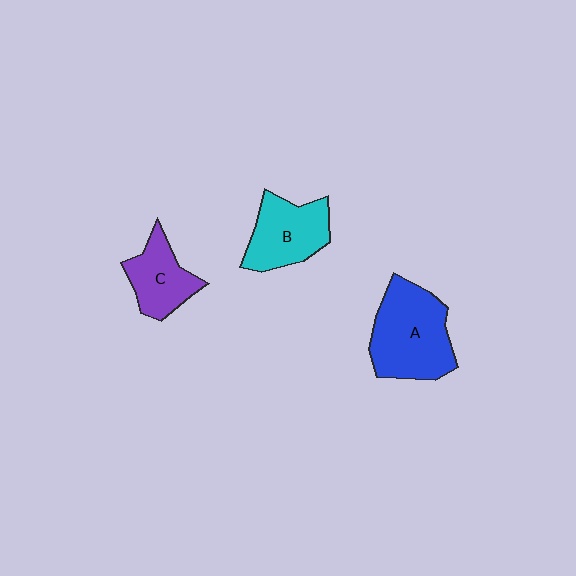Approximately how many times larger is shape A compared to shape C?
Approximately 1.7 times.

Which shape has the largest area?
Shape A (blue).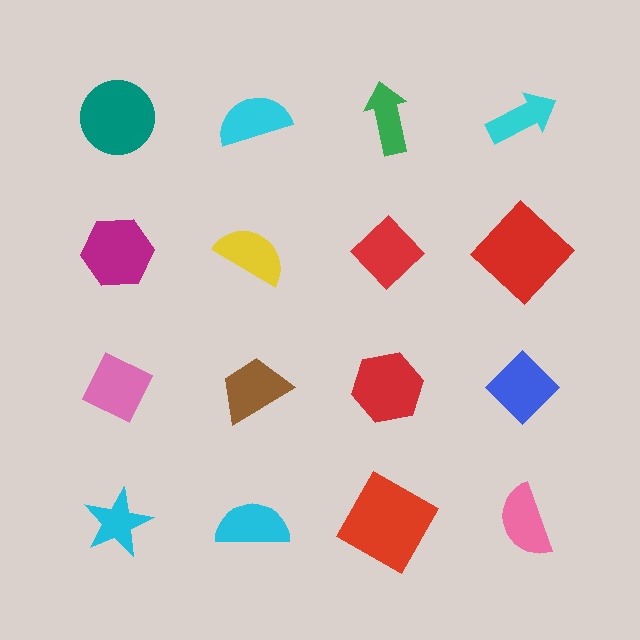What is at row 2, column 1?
A magenta hexagon.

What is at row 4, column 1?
A cyan star.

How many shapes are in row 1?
4 shapes.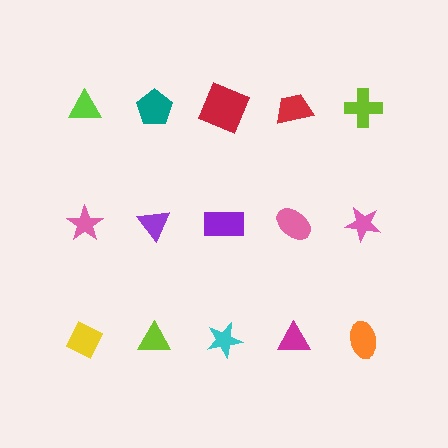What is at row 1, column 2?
A teal pentagon.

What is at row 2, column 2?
A purple triangle.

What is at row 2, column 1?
A pink star.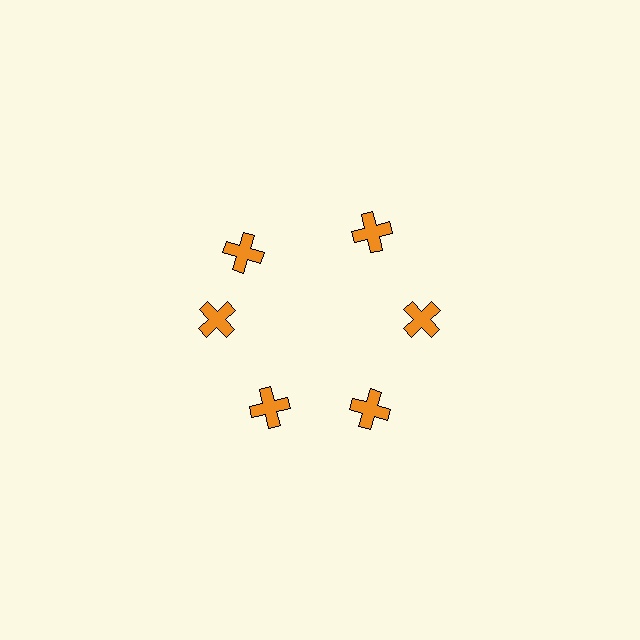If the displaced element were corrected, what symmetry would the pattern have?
It would have 6-fold rotational symmetry — the pattern would map onto itself every 60 degrees.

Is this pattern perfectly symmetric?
No. The 6 orange crosses are arranged in a ring, but one element near the 11 o'clock position is rotated out of alignment along the ring, breaking the 6-fold rotational symmetry.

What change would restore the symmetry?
The symmetry would be restored by rotating it back into even spacing with its neighbors so that all 6 crosses sit at equal angles and equal distance from the center.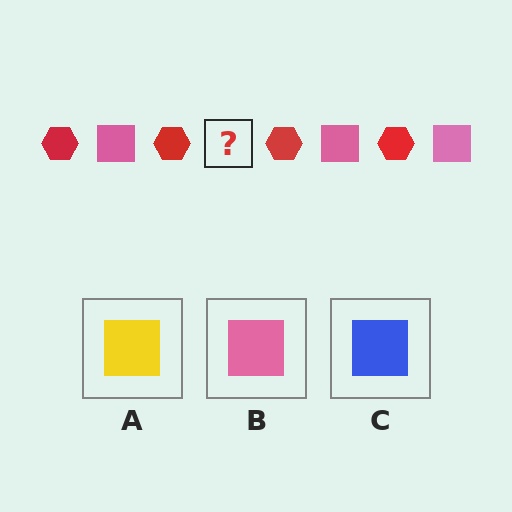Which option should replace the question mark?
Option B.